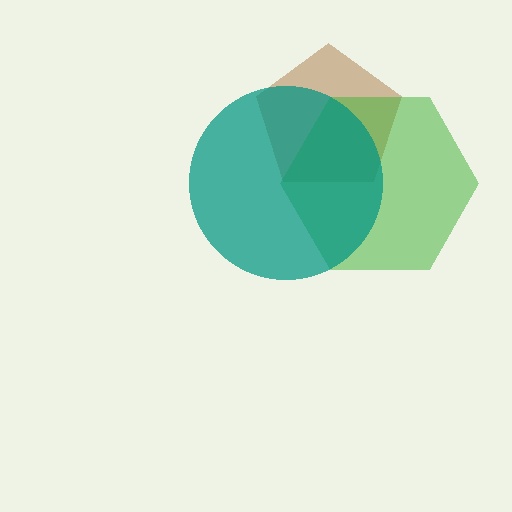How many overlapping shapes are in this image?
There are 3 overlapping shapes in the image.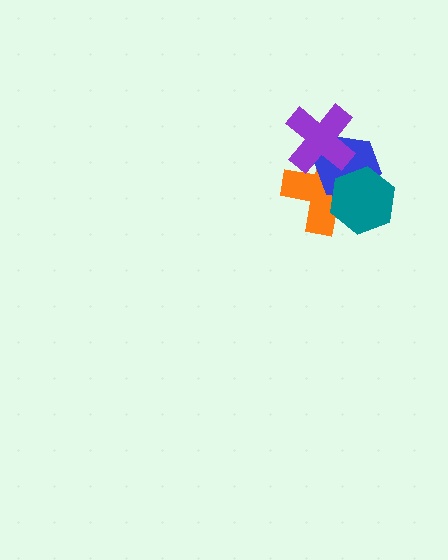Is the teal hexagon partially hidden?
No, no other shape covers it.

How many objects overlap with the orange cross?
3 objects overlap with the orange cross.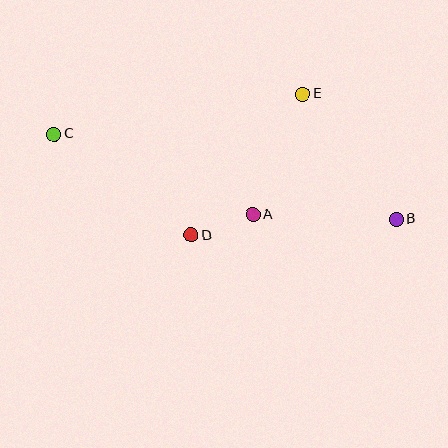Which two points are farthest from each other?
Points B and C are farthest from each other.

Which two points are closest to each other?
Points A and D are closest to each other.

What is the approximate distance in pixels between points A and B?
The distance between A and B is approximately 143 pixels.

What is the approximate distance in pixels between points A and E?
The distance between A and E is approximately 130 pixels.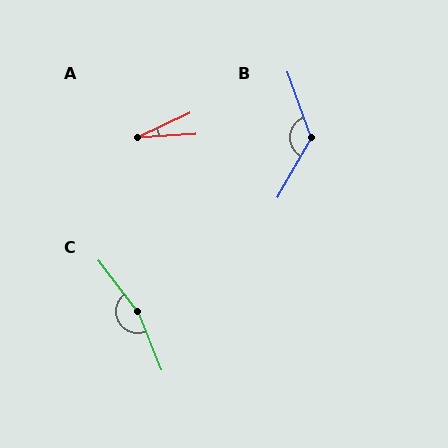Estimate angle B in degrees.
Approximately 130 degrees.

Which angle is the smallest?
A, at approximately 21 degrees.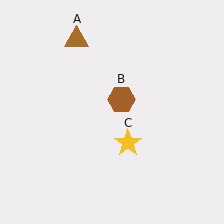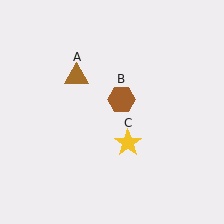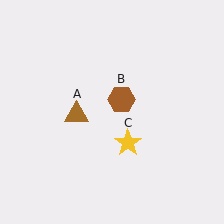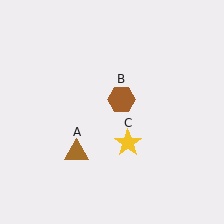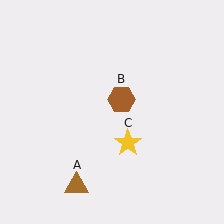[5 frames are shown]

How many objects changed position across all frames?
1 object changed position: brown triangle (object A).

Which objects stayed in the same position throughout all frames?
Brown hexagon (object B) and yellow star (object C) remained stationary.